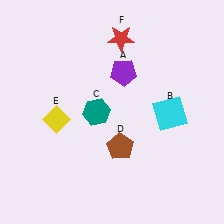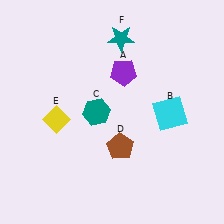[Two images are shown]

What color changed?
The star (F) changed from red in Image 1 to teal in Image 2.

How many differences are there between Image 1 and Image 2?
There is 1 difference between the two images.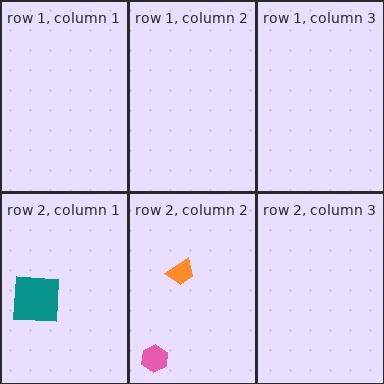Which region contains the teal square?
The row 2, column 1 region.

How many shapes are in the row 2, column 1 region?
1.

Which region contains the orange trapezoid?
The row 2, column 2 region.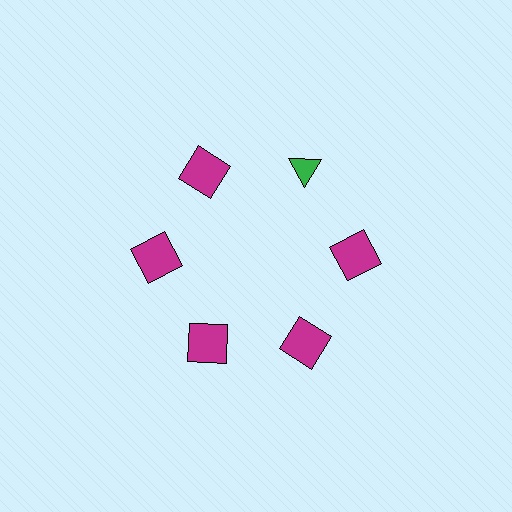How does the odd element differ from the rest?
It differs in both color (green instead of magenta) and shape (triangle instead of square).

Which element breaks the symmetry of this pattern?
The green triangle at roughly the 1 o'clock position breaks the symmetry. All other shapes are magenta squares.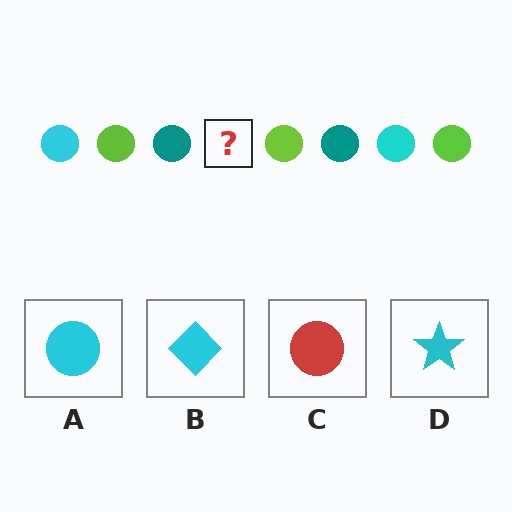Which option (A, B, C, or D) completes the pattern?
A.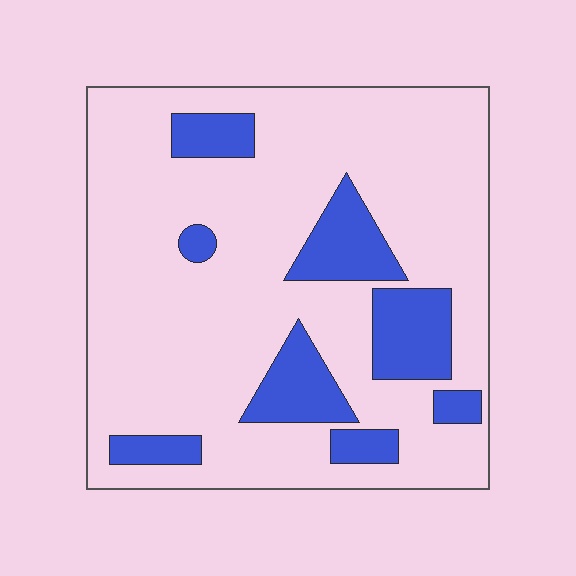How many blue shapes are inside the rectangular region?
8.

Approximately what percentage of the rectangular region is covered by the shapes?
Approximately 20%.